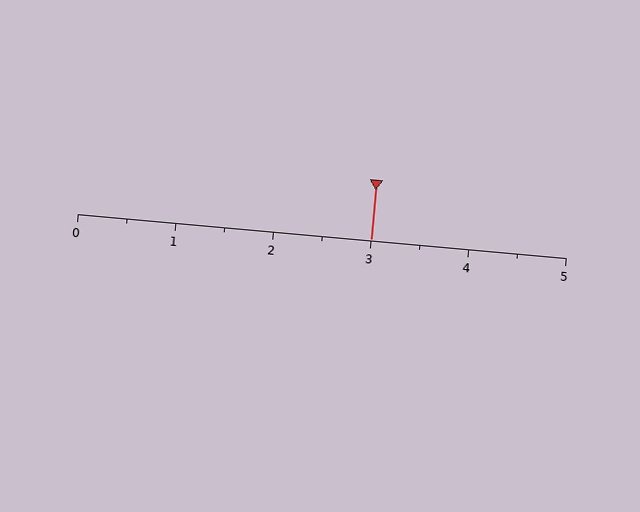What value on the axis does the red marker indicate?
The marker indicates approximately 3.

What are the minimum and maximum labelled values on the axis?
The axis runs from 0 to 5.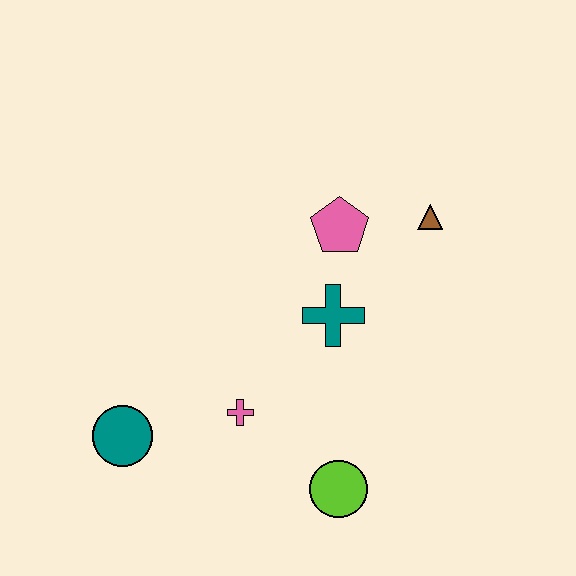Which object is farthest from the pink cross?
The brown triangle is farthest from the pink cross.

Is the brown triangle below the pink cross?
No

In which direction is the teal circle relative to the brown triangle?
The teal circle is to the left of the brown triangle.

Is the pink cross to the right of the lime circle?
No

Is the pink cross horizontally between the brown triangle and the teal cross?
No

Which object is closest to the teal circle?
The pink cross is closest to the teal circle.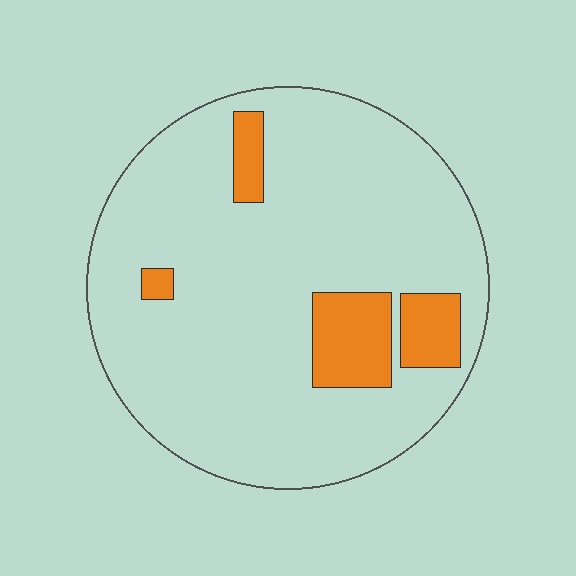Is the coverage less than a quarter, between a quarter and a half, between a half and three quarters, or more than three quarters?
Less than a quarter.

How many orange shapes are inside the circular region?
4.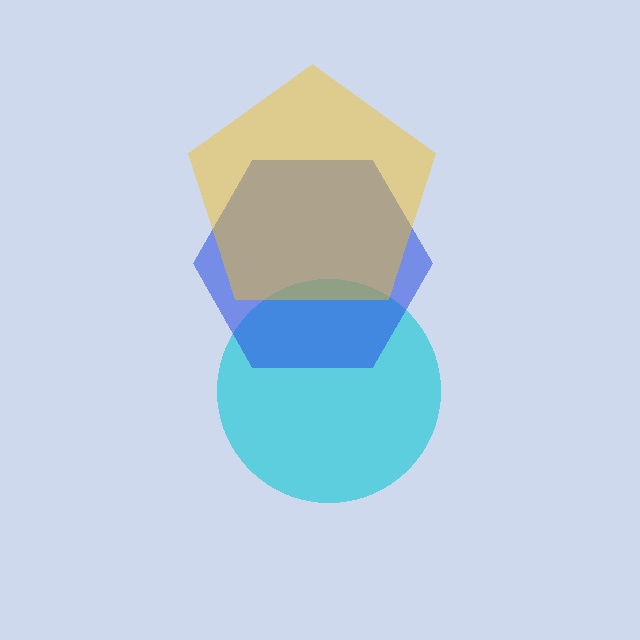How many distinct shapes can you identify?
There are 3 distinct shapes: a cyan circle, a blue hexagon, a yellow pentagon.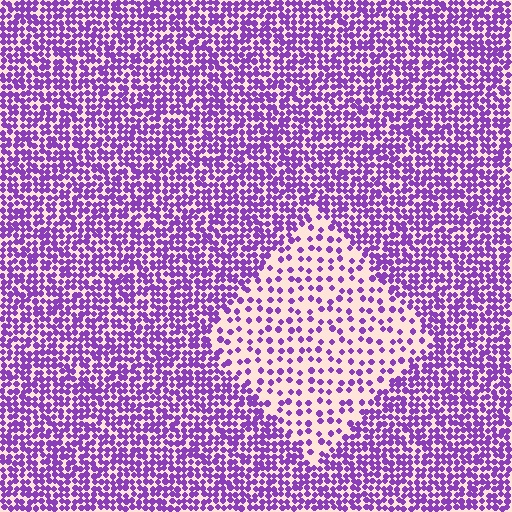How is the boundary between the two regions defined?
The boundary is defined by a change in element density (approximately 2.5x ratio). All elements are the same color, size, and shape.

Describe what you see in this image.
The image contains small purple elements arranged at two different densities. A diamond-shaped region is visible where the elements are less densely packed than the surrounding area.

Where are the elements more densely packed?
The elements are more densely packed outside the diamond boundary.